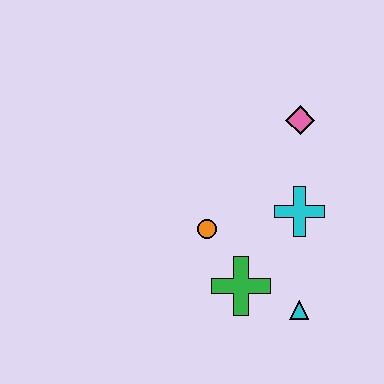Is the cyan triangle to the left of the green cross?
No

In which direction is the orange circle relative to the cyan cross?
The orange circle is to the left of the cyan cross.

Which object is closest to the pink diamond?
The cyan cross is closest to the pink diamond.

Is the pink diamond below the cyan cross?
No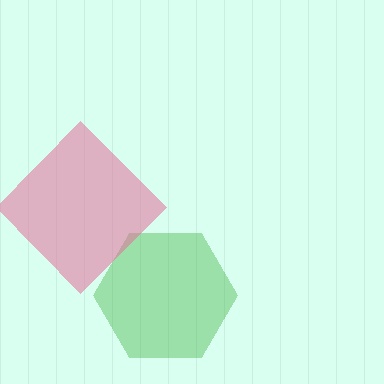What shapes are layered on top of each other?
The layered shapes are: a green hexagon, a pink diamond.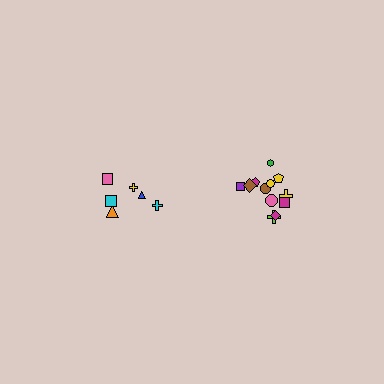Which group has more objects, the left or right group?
The right group.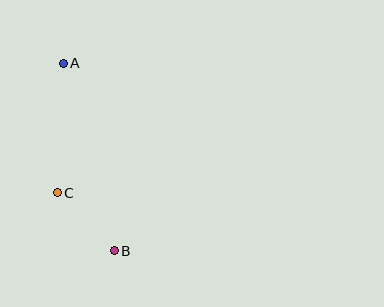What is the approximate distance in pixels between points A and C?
The distance between A and C is approximately 130 pixels.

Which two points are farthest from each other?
Points A and B are farthest from each other.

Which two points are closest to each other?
Points B and C are closest to each other.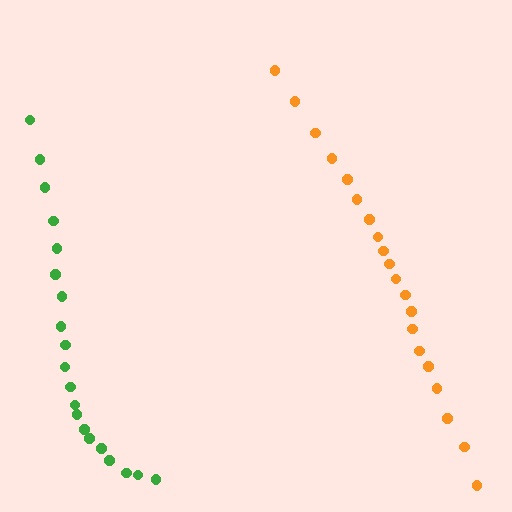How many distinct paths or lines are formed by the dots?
There are 2 distinct paths.